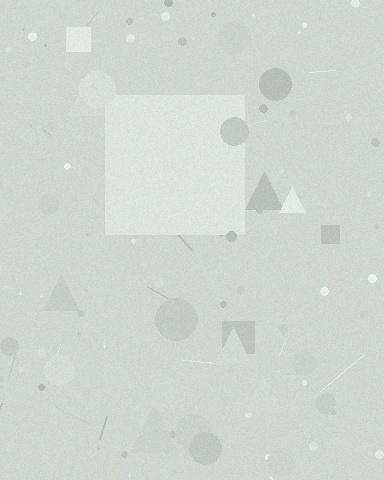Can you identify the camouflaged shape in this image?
The camouflaged shape is a square.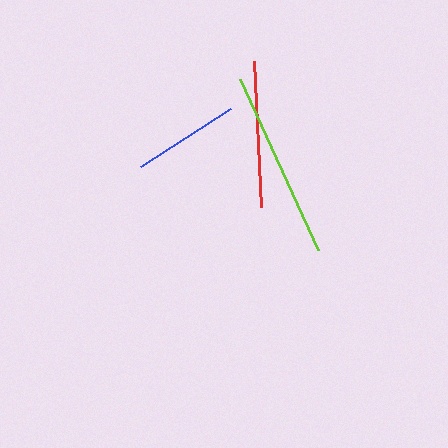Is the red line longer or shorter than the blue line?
The red line is longer than the blue line.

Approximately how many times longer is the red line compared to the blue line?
The red line is approximately 1.4 times the length of the blue line.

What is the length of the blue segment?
The blue segment is approximately 108 pixels long.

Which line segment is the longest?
The lime line is the longest at approximately 188 pixels.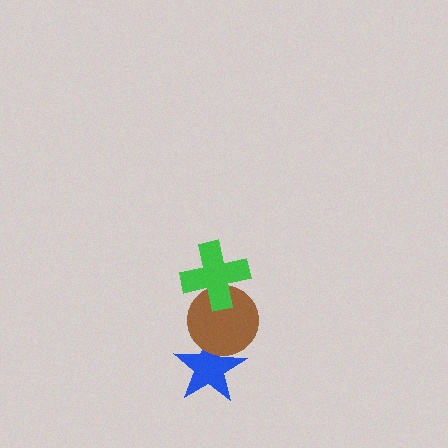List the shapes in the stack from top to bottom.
From top to bottom: the green cross, the brown circle, the blue star.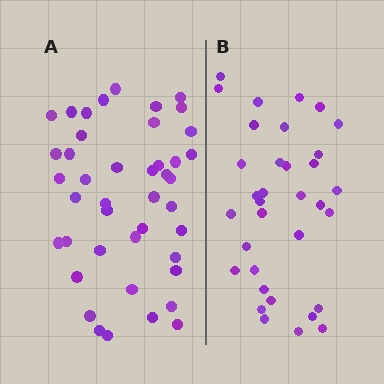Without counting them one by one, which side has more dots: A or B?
Region A (the left region) has more dots.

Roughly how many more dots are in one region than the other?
Region A has roughly 8 or so more dots than region B.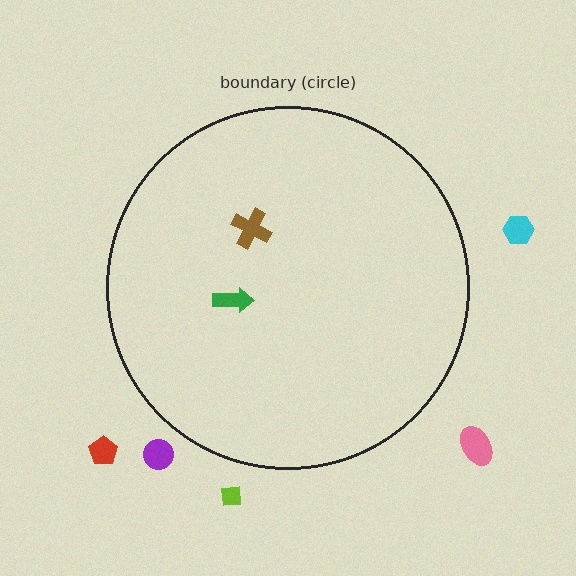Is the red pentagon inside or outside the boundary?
Outside.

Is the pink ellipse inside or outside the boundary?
Outside.